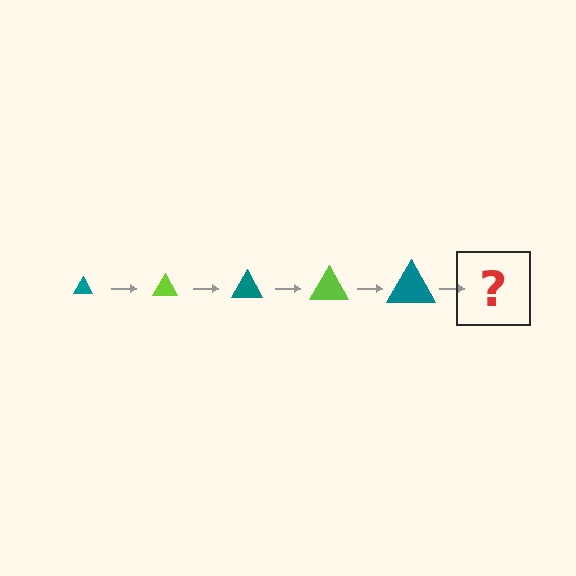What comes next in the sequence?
The next element should be a lime triangle, larger than the previous one.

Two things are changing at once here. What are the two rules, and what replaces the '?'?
The two rules are that the triangle grows larger each step and the color cycles through teal and lime. The '?' should be a lime triangle, larger than the previous one.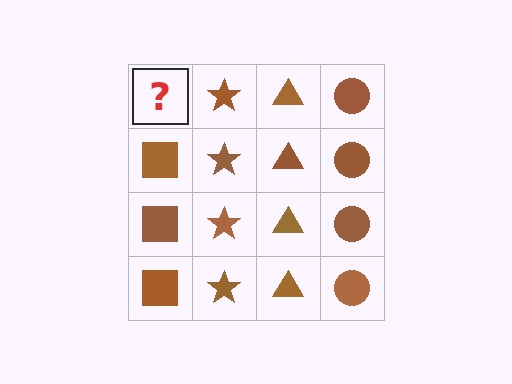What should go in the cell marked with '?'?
The missing cell should contain a brown square.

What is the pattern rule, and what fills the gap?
The rule is that each column has a consistent shape. The gap should be filled with a brown square.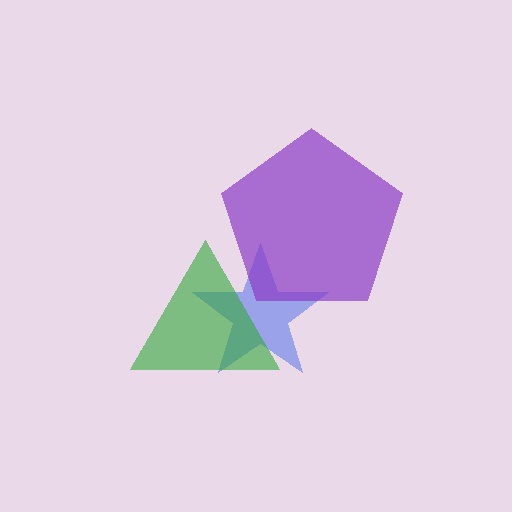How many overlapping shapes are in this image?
There are 3 overlapping shapes in the image.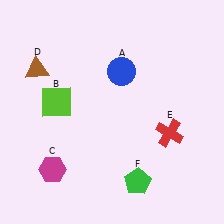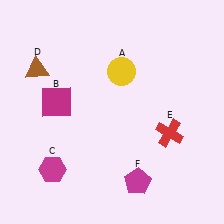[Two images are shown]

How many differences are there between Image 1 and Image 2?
There are 3 differences between the two images.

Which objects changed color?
A changed from blue to yellow. B changed from lime to magenta. F changed from green to magenta.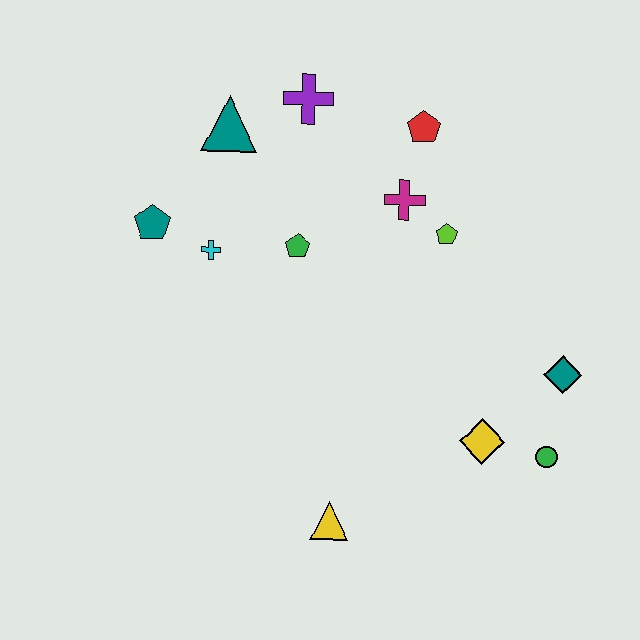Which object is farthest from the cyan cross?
The green circle is farthest from the cyan cross.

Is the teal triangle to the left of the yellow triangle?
Yes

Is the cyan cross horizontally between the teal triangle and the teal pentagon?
Yes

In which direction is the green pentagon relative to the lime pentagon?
The green pentagon is to the left of the lime pentagon.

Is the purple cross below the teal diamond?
No